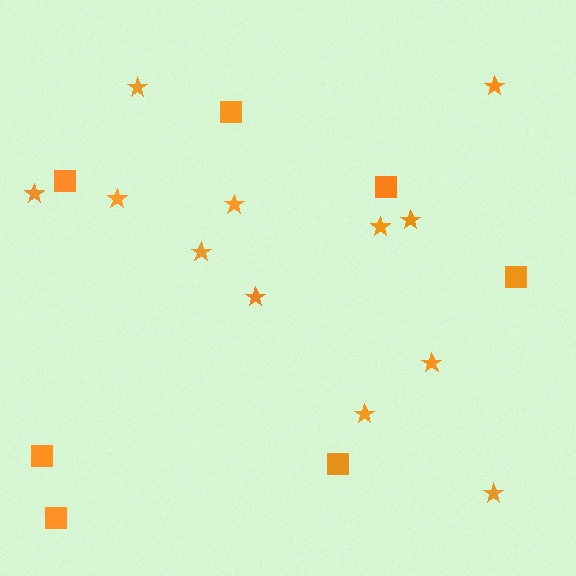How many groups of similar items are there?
There are 2 groups: one group of stars (12) and one group of squares (7).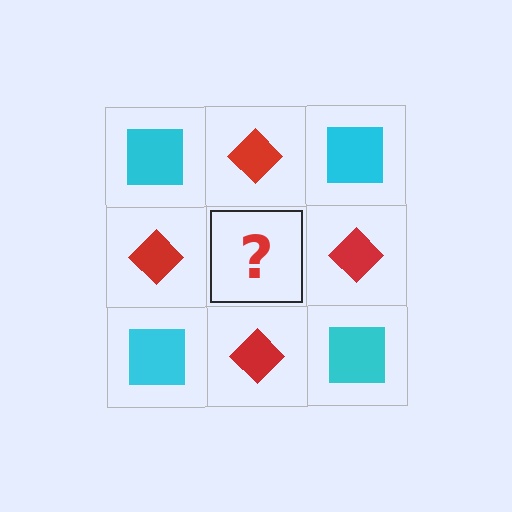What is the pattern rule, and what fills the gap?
The rule is that it alternates cyan square and red diamond in a checkerboard pattern. The gap should be filled with a cyan square.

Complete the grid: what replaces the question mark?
The question mark should be replaced with a cyan square.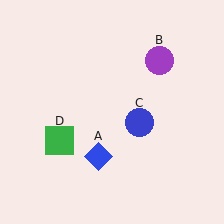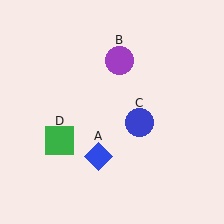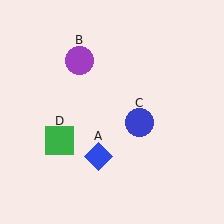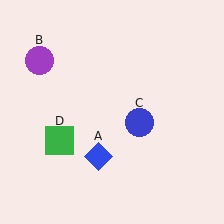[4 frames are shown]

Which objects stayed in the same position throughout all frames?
Blue diamond (object A) and blue circle (object C) and green square (object D) remained stationary.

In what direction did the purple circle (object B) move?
The purple circle (object B) moved left.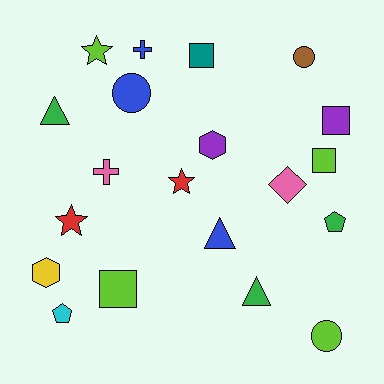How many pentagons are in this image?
There are 2 pentagons.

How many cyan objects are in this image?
There is 1 cyan object.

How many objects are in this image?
There are 20 objects.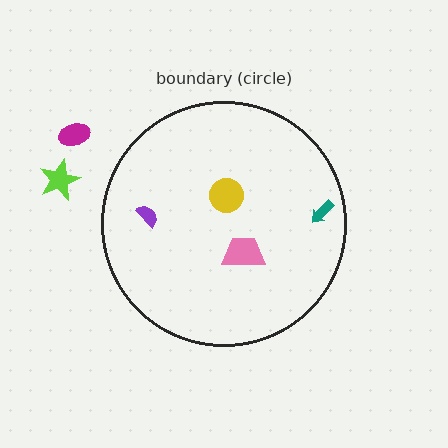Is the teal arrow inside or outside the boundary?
Inside.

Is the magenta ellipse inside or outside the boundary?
Outside.